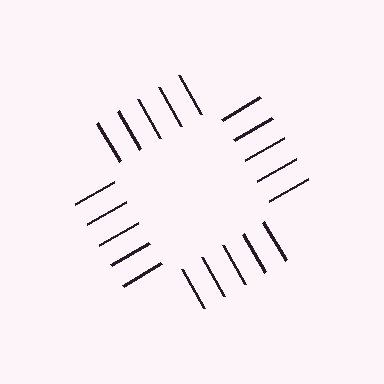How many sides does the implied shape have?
4 sides — the line-ends trace a square.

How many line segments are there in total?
20 — 5 along each of the 4 edges.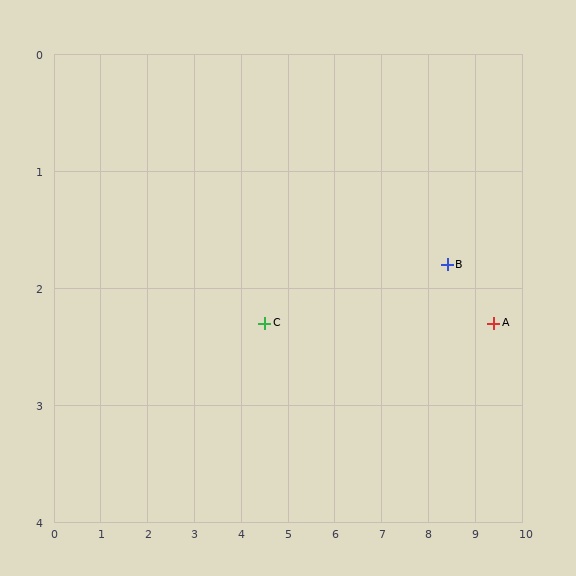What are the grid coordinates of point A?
Point A is at approximately (9.4, 2.3).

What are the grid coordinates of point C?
Point C is at approximately (4.5, 2.3).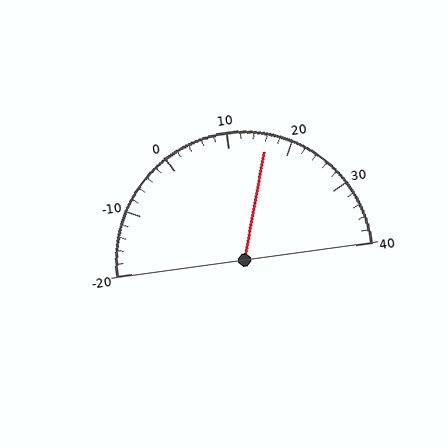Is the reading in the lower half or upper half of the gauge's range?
The reading is in the upper half of the range (-20 to 40).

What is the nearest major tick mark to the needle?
The nearest major tick mark is 20.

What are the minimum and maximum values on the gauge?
The gauge ranges from -20 to 40.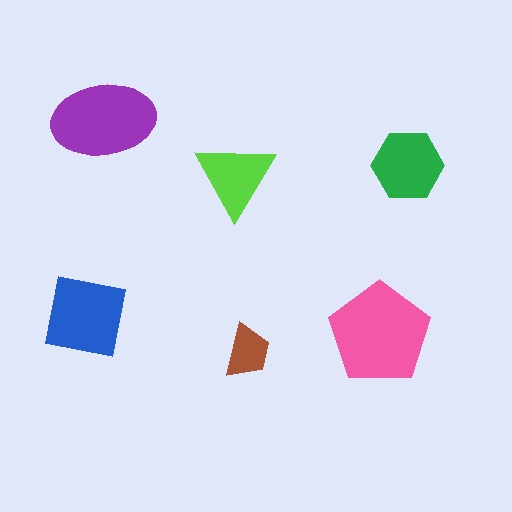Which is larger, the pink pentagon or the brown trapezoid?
The pink pentagon.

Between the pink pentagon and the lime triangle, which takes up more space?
The pink pentagon.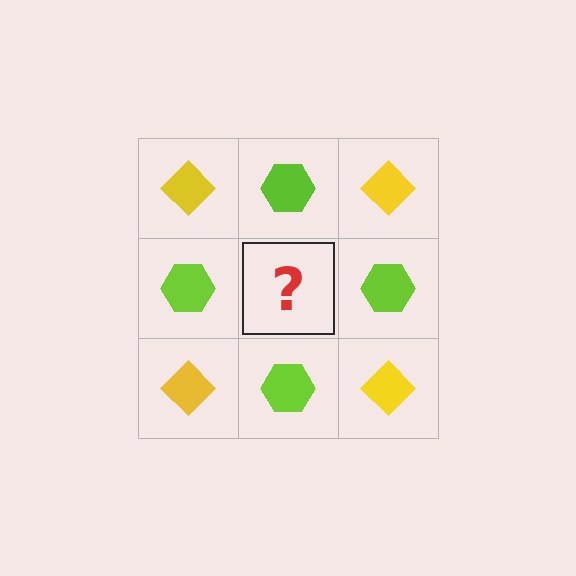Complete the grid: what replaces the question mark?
The question mark should be replaced with a yellow diamond.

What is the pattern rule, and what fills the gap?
The rule is that it alternates yellow diamond and lime hexagon in a checkerboard pattern. The gap should be filled with a yellow diamond.